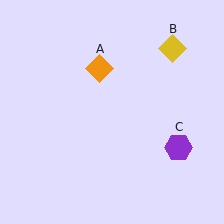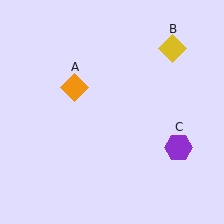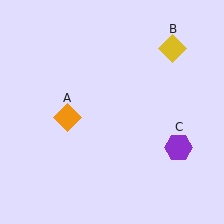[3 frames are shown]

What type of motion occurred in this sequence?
The orange diamond (object A) rotated counterclockwise around the center of the scene.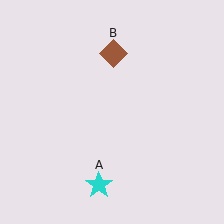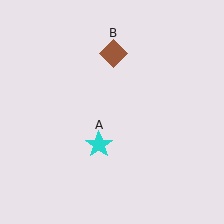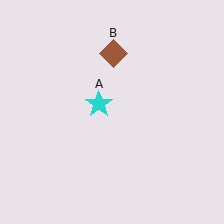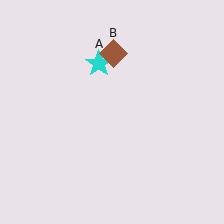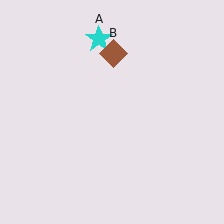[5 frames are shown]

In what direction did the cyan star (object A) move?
The cyan star (object A) moved up.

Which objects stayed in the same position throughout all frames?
Brown diamond (object B) remained stationary.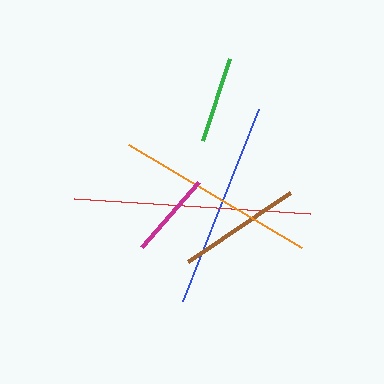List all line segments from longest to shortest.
From longest to shortest: red, blue, orange, brown, green, magenta.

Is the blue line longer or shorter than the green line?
The blue line is longer than the green line.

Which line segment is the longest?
The red line is the longest at approximately 237 pixels.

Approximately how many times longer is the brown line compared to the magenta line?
The brown line is approximately 1.4 times the length of the magenta line.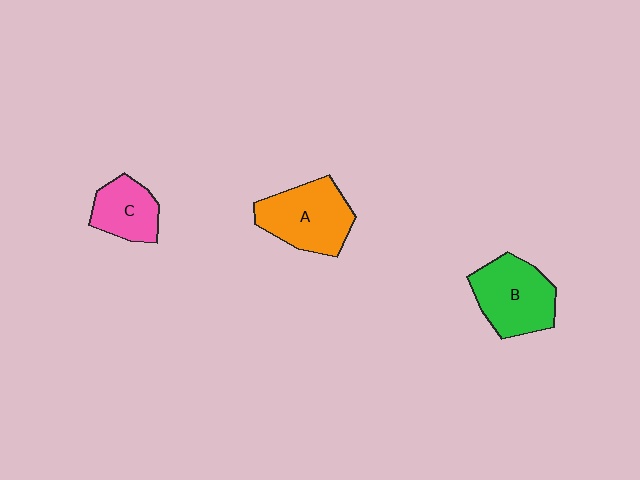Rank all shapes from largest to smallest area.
From largest to smallest: A (orange), B (green), C (pink).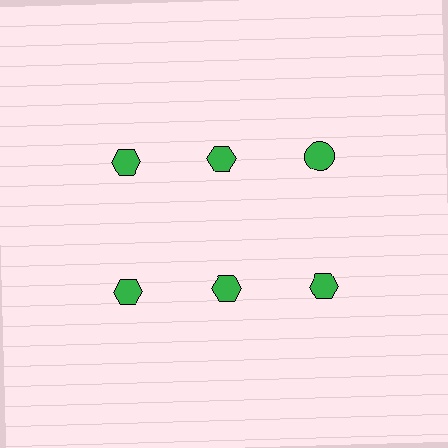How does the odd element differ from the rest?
It has a different shape: circle instead of hexagon.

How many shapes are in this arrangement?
There are 6 shapes arranged in a grid pattern.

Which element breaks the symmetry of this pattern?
The green circle in the top row, center column breaks the symmetry. All other shapes are green hexagons.